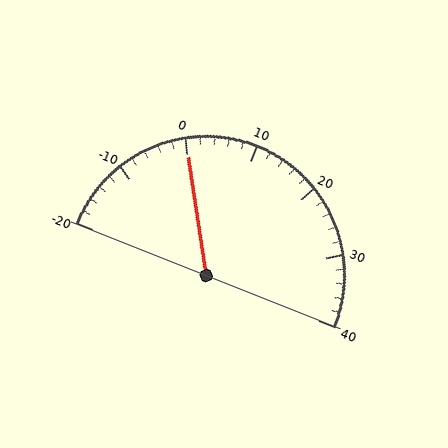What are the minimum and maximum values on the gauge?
The gauge ranges from -20 to 40.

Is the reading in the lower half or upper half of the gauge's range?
The reading is in the lower half of the range (-20 to 40).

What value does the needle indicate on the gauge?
The needle indicates approximately 0.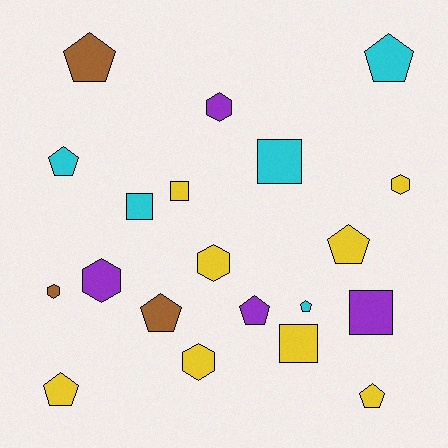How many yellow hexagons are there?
There are 3 yellow hexagons.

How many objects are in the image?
There are 20 objects.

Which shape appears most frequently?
Pentagon, with 9 objects.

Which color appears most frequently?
Yellow, with 8 objects.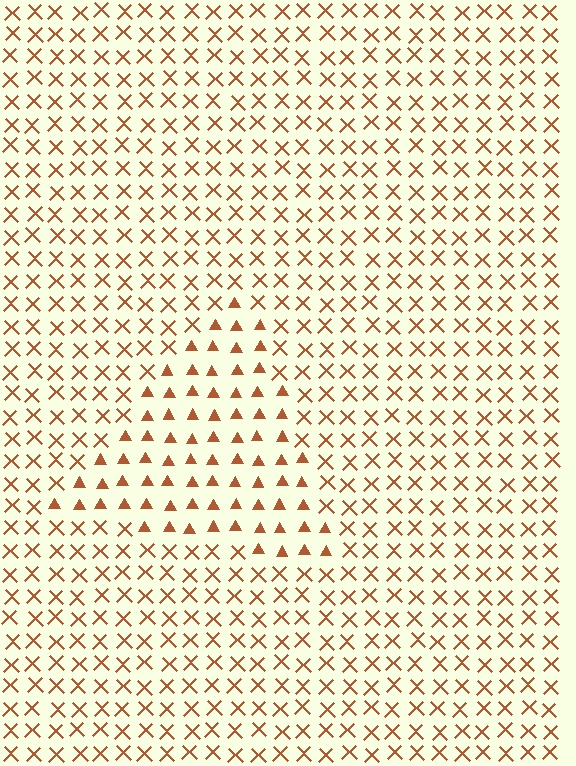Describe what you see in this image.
The image is filled with small brown elements arranged in a uniform grid. A triangle-shaped region contains triangles, while the surrounding area contains X marks. The boundary is defined purely by the change in element shape.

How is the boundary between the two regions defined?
The boundary is defined by a change in element shape: triangles inside vs. X marks outside. All elements share the same color and spacing.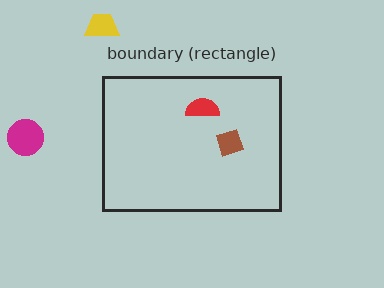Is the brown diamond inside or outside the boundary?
Inside.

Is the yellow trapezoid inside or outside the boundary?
Outside.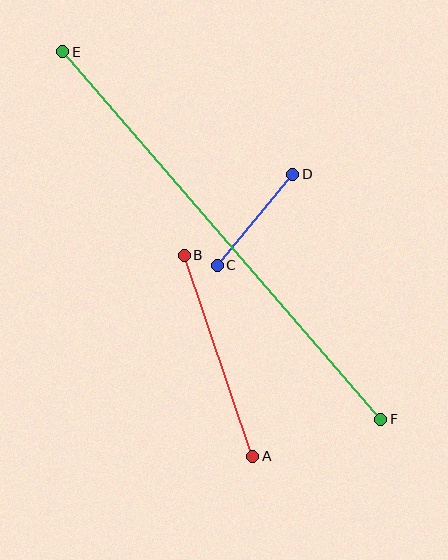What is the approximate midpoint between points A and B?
The midpoint is at approximately (219, 356) pixels.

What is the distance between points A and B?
The distance is approximately 212 pixels.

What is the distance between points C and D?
The distance is approximately 118 pixels.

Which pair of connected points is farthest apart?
Points E and F are farthest apart.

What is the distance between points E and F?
The distance is approximately 486 pixels.